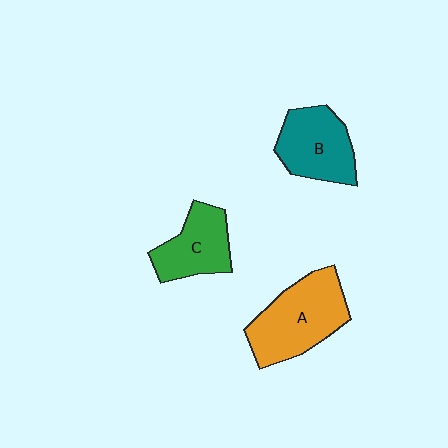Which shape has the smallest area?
Shape C (green).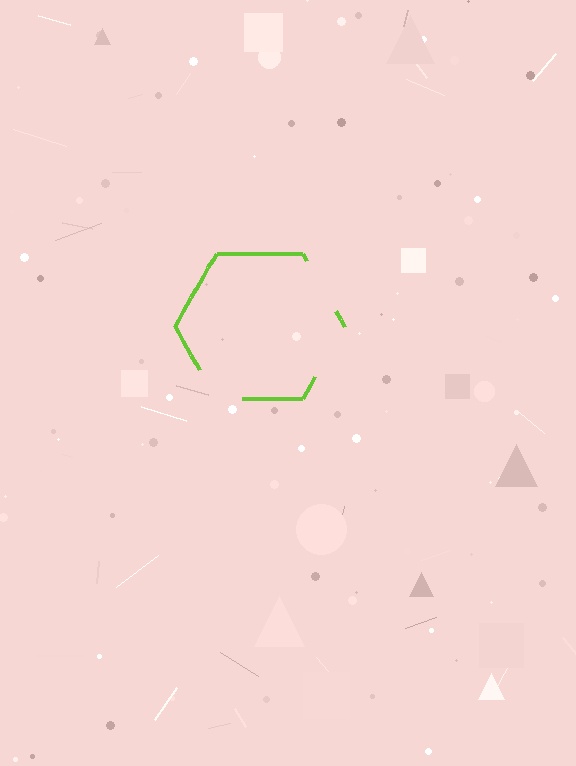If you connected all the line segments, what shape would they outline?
They would outline a hexagon.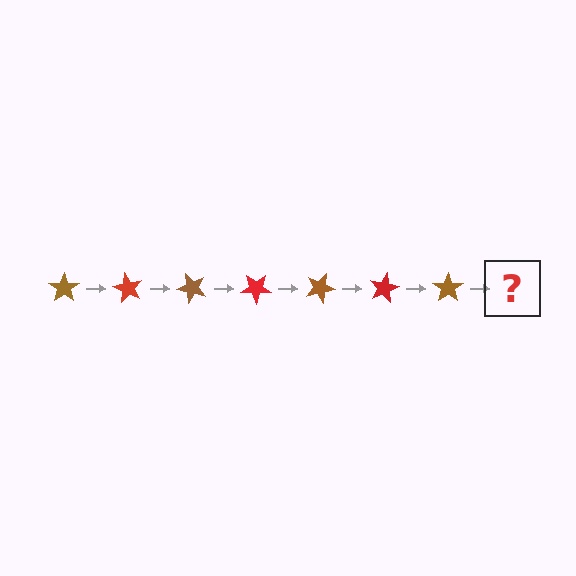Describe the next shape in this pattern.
It should be a red star, rotated 420 degrees from the start.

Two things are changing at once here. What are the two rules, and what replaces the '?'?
The two rules are that it rotates 60 degrees each step and the color cycles through brown and red. The '?' should be a red star, rotated 420 degrees from the start.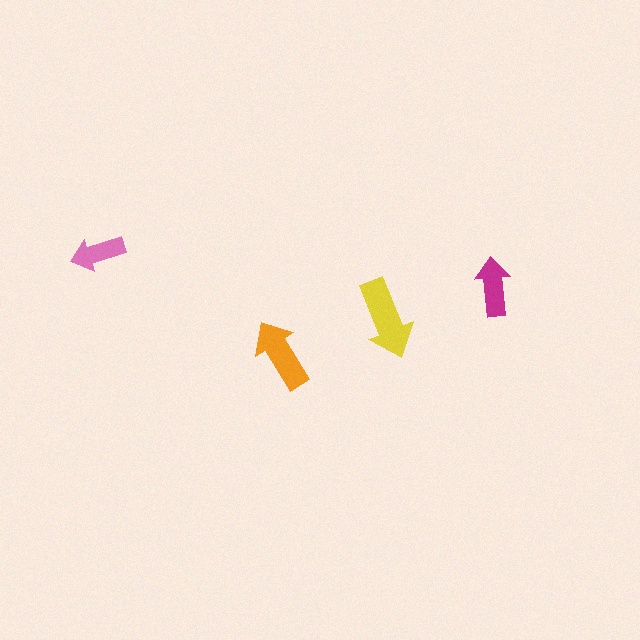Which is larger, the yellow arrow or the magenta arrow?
The yellow one.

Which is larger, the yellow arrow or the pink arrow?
The yellow one.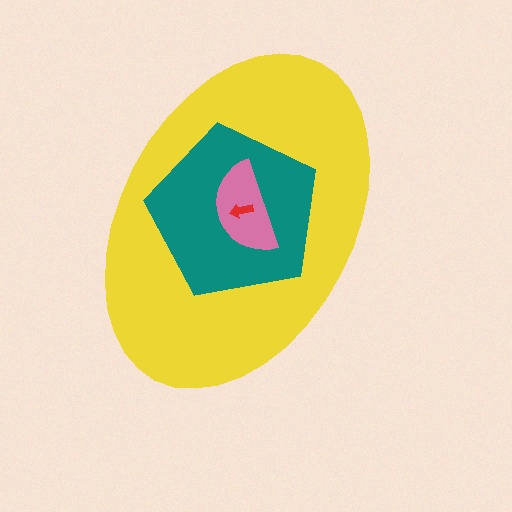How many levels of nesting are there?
4.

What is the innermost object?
The red arrow.